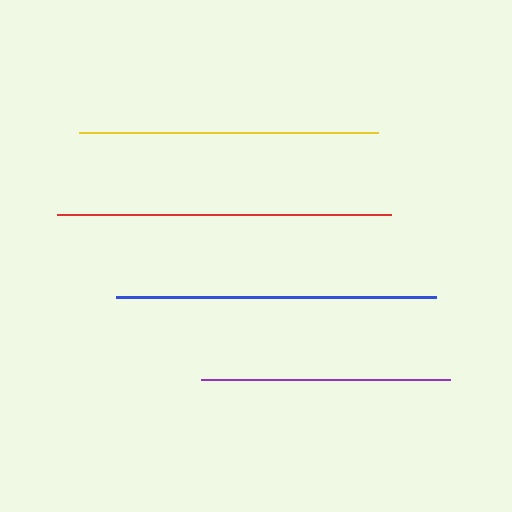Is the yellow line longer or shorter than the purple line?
The yellow line is longer than the purple line.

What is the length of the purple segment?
The purple segment is approximately 249 pixels long.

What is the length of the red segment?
The red segment is approximately 334 pixels long.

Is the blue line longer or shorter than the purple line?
The blue line is longer than the purple line.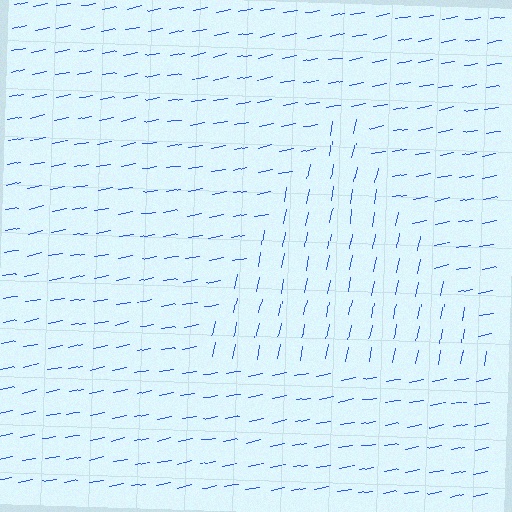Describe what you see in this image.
The image is filled with small blue line segments. A triangle region in the image has lines oriented differently from the surrounding lines, creating a visible texture boundary.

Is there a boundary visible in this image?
Yes, there is a texture boundary formed by a change in line orientation.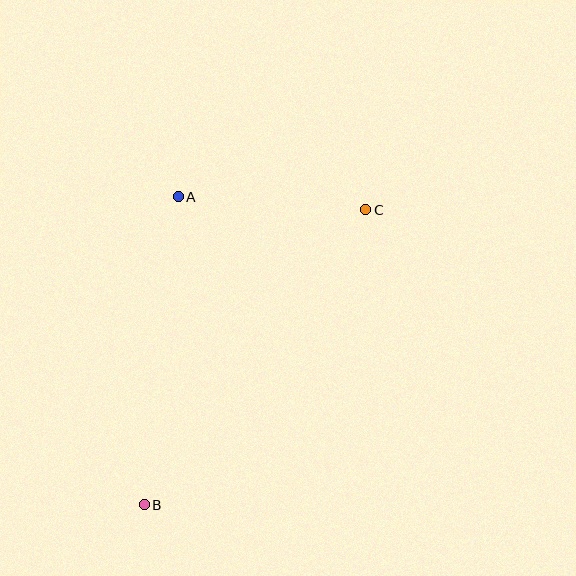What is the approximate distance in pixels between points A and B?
The distance between A and B is approximately 310 pixels.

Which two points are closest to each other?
Points A and C are closest to each other.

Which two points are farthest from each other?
Points B and C are farthest from each other.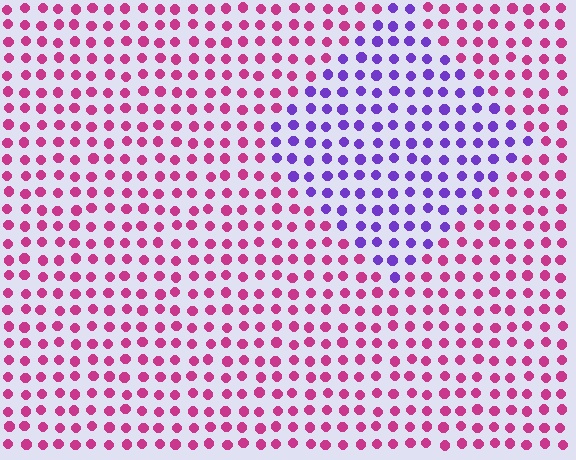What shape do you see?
I see a diamond.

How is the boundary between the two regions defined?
The boundary is defined purely by a slight shift in hue (about 61 degrees). Spacing, size, and orientation are identical on both sides.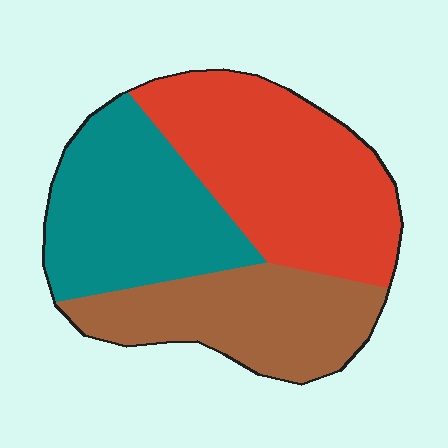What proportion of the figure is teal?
Teal covers roughly 30% of the figure.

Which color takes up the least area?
Brown, at roughly 30%.